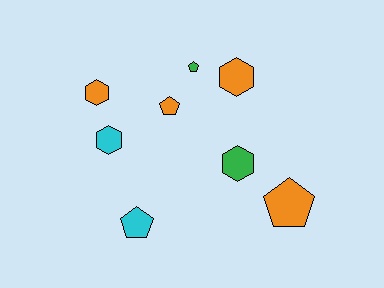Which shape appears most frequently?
Hexagon, with 4 objects.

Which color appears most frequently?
Orange, with 4 objects.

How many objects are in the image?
There are 8 objects.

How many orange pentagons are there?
There are 2 orange pentagons.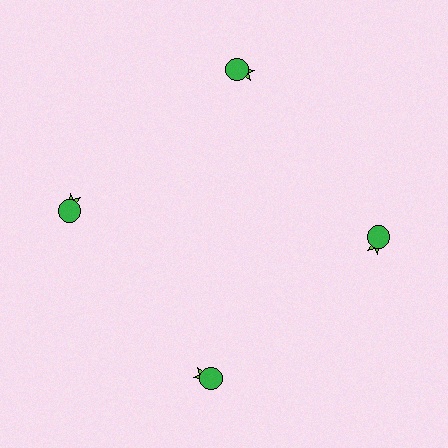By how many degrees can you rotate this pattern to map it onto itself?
The pattern maps onto itself every 90 degrees of rotation.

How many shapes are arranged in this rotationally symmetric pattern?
There are 8 shapes, arranged in 4 groups of 2.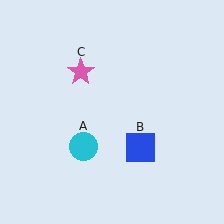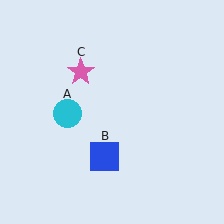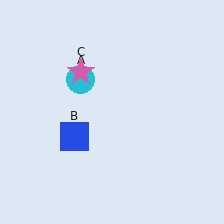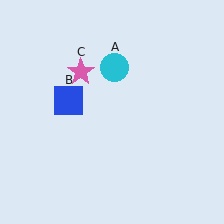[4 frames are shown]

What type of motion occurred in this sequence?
The cyan circle (object A), blue square (object B) rotated clockwise around the center of the scene.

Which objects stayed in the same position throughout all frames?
Pink star (object C) remained stationary.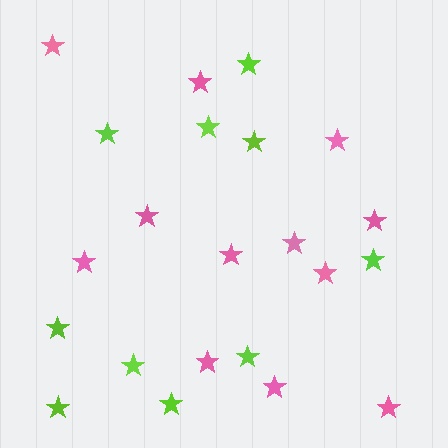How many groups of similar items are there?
There are 2 groups: one group of pink stars (12) and one group of lime stars (10).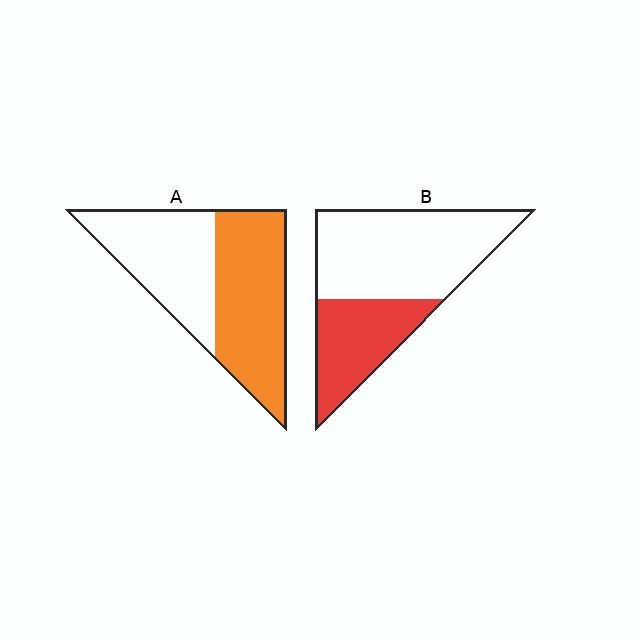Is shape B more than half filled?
No.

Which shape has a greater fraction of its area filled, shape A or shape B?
Shape A.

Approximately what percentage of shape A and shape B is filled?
A is approximately 55% and B is approximately 35%.